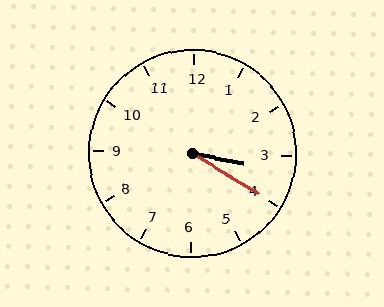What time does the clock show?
3:20.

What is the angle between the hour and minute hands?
Approximately 20 degrees.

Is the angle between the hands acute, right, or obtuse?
It is acute.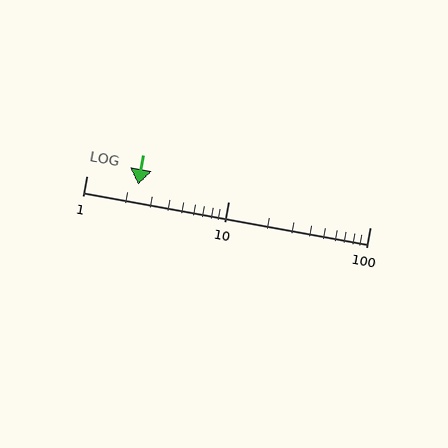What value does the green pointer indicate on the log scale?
The pointer indicates approximately 2.3.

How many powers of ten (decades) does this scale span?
The scale spans 2 decades, from 1 to 100.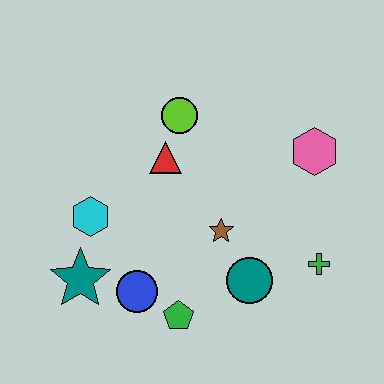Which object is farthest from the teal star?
The pink hexagon is farthest from the teal star.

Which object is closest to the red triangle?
The lime circle is closest to the red triangle.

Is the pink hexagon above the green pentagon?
Yes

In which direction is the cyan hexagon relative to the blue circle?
The cyan hexagon is above the blue circle.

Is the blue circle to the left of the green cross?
Yes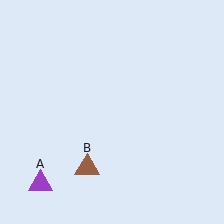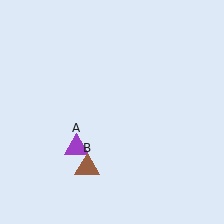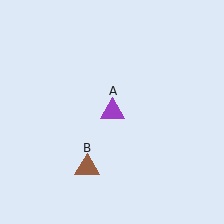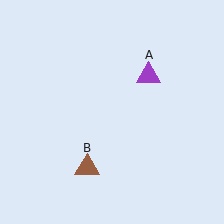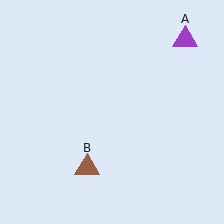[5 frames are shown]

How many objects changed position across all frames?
1 object changed position: purple triangle (object A).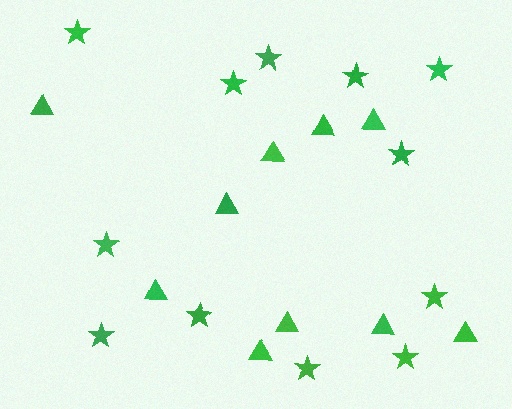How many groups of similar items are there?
There are 2 groups: one group of stars (12) and one group of triangles (10).